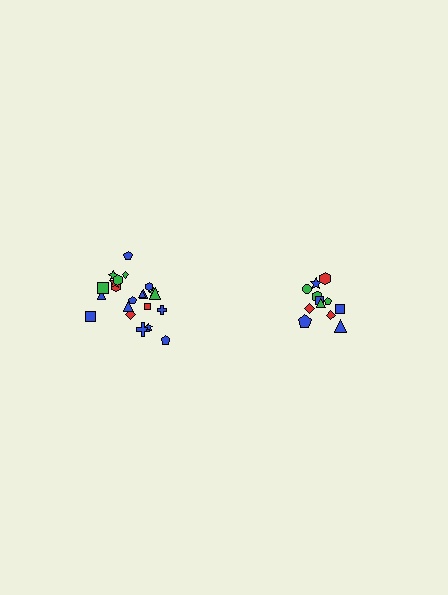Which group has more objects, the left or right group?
The left group.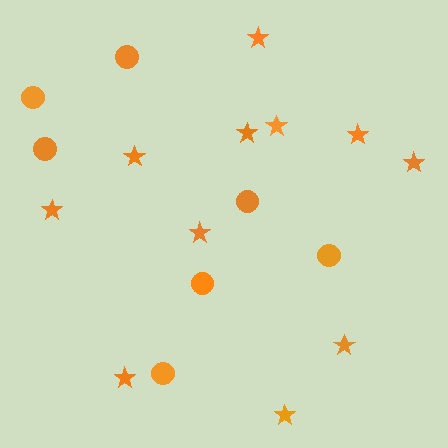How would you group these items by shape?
There are 2 groups: one group of stars (11) and one group of circles (7).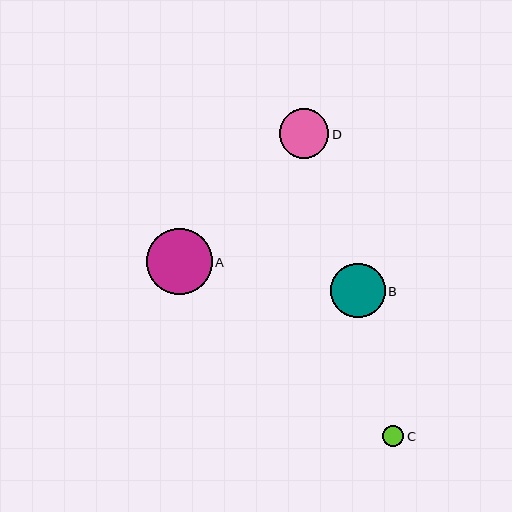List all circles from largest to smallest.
From largest to smallest: A, B, D, C.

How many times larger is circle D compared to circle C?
Circle D is approximately 2.4 times the size of circle C.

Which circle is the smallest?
Circle C is the smallest with a size of approximately 21 pixels.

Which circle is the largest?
Circle A is the largest with a size of approximately 66 pixels.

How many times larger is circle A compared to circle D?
Circle A is approximately 1.3 times the size of circle D.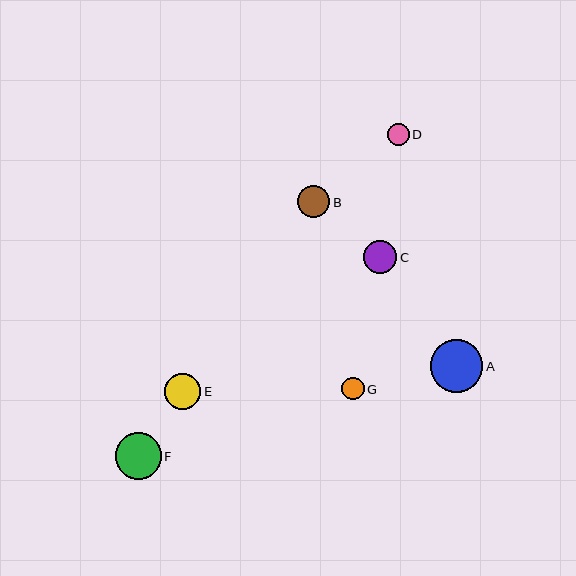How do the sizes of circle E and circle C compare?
Circle E and circle C are approximately the same size.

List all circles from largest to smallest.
From largest to smallest: A, F, E, C, B, G, D.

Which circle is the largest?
Circle A is the largest with a size of approximately 52 pixels.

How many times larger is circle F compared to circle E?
Circle F is approximately 1.3 times the size of circle E.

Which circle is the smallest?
Circle D is the smallest with a size of approximately 22 pixels.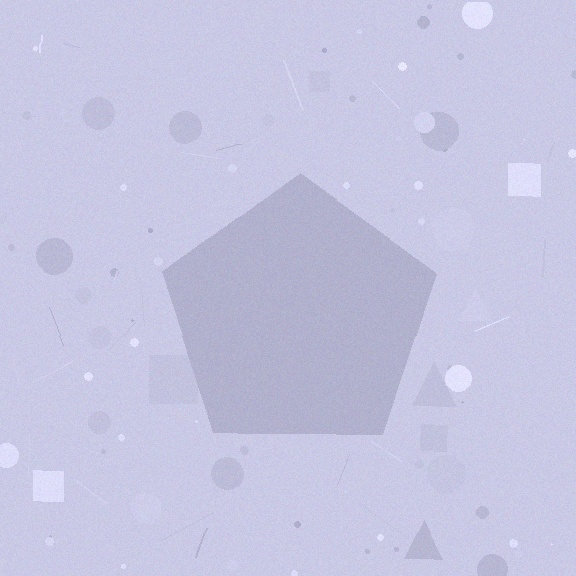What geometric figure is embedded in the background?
A pentagon is embedded in the background.